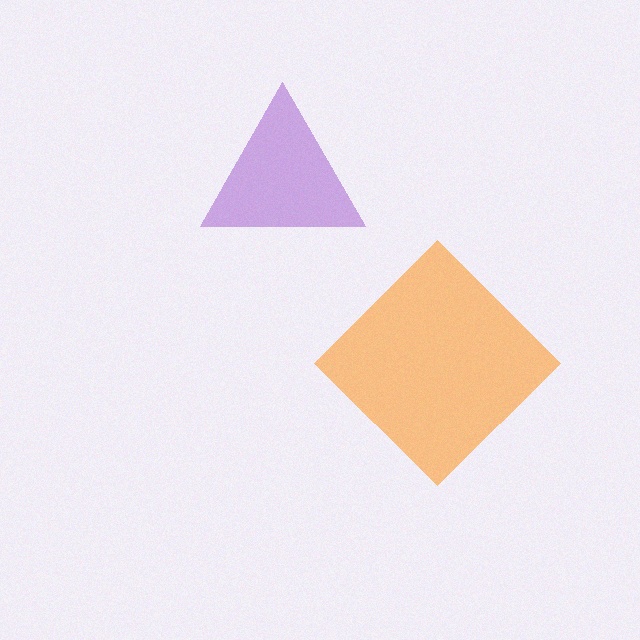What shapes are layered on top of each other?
The layered shapes are: an orange diamond, a purple triangle.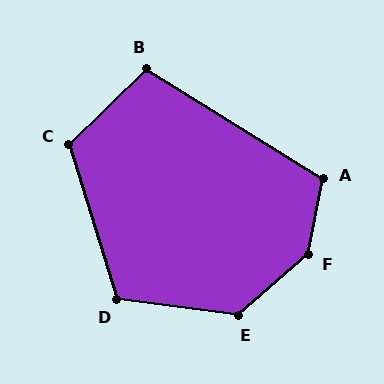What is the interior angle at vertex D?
Approximately 114 degrees (obtuse).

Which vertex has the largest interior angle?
F, at approximately 142 degrees.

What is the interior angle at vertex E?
Approximately 132 degrees (obtuse).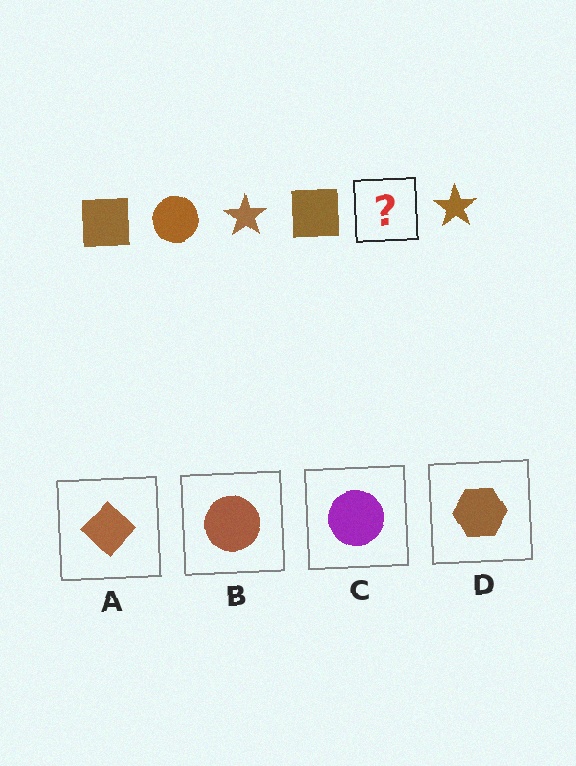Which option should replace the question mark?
Option B.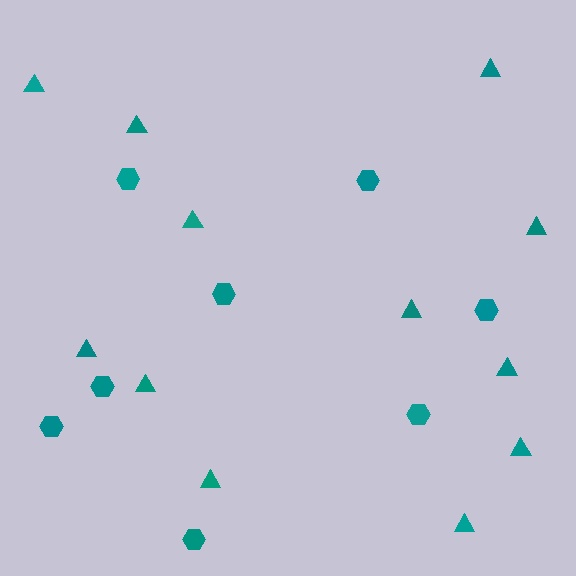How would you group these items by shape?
There are 2 groups: one group of hexagons (8) and one group of triangles (12).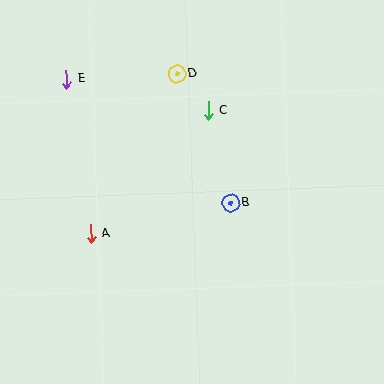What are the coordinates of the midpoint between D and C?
The midpoint between D and C is at (193, 92).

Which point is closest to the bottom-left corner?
Point A is closest to the bottom-left corner.